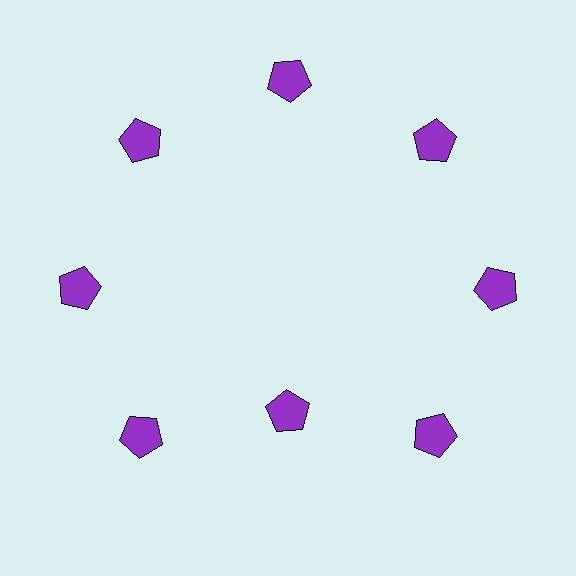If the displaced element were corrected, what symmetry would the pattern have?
It would have 8-fold rotational symmetry — the pattern would map onto itself every 45 degrees.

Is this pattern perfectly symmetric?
No. The 8 purple pentagons are arranged in a ring, but one element near the 6 o'clock position is pulled inward toward the center, breaking the 8-fold rotational symmetry.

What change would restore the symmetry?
The symmetry would be restored by moving it outward, back onto the ring so that all 8 pentagons sit at equal angles and equal distance from the center.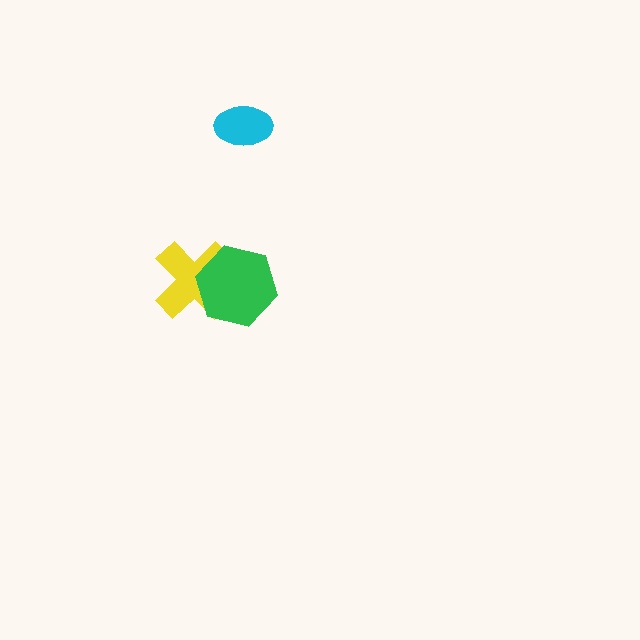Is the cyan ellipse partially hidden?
No, no other shape covers it.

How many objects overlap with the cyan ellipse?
0 objects overlap with the cyan ellipse.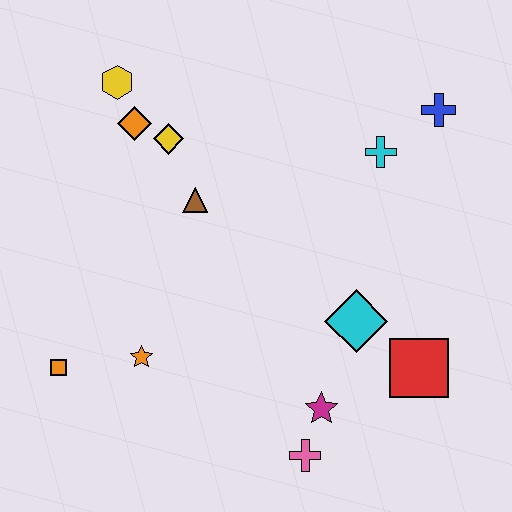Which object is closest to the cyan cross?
The blue cross is closest to the cyan cross.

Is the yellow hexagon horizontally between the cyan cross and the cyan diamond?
No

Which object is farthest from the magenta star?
The yellow hexagon is farthest from the magenta star.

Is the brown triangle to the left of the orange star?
No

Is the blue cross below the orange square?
No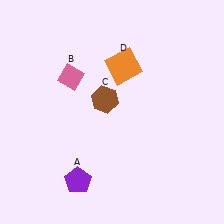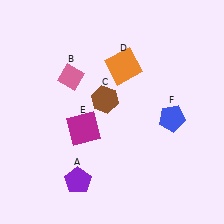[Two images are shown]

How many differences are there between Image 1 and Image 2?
There are 2 differences between the two images.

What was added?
A magenta square (E), a blue pentagon (F) were added in Image 2.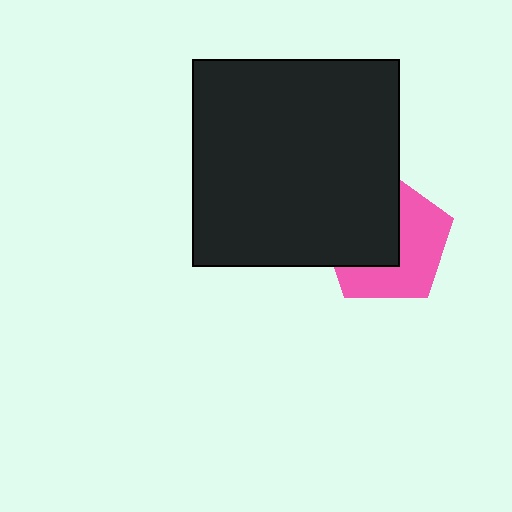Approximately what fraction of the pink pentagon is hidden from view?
Roughly 49% of the pink pentagon is hidden behind the black square.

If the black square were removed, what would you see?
You would see the complete pink pentagon.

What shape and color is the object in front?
The object in front is a black square.